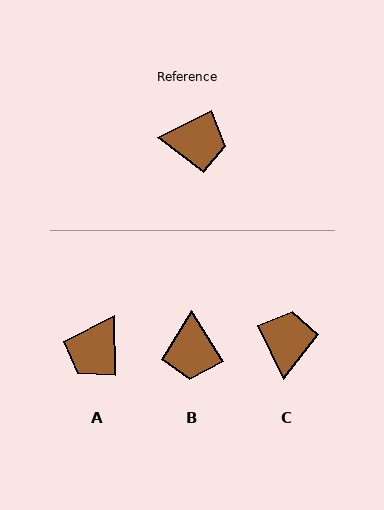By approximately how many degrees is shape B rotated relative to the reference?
Approximately 85 degrees clockwise.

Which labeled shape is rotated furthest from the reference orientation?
A, about 115 degrees away.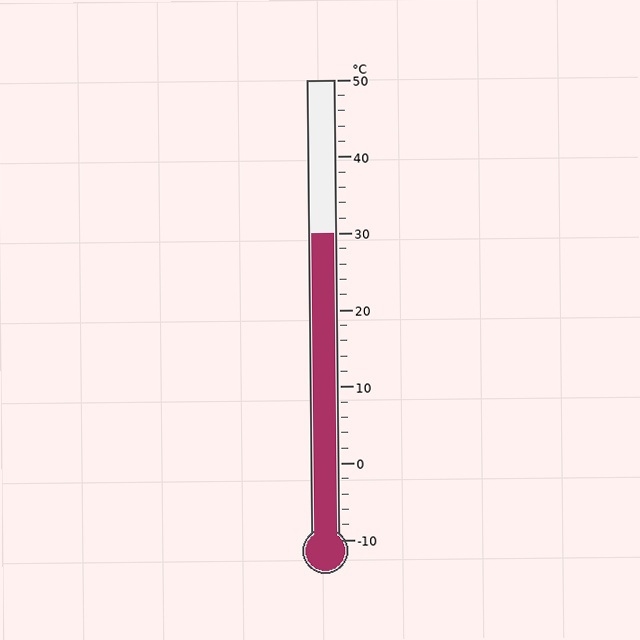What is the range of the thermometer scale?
The thermometer scale ranges from -10°C to 50°C.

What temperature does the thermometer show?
The thermometer shows approximately 30°C.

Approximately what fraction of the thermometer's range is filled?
The thermometer is filled to approximately 65% of its range.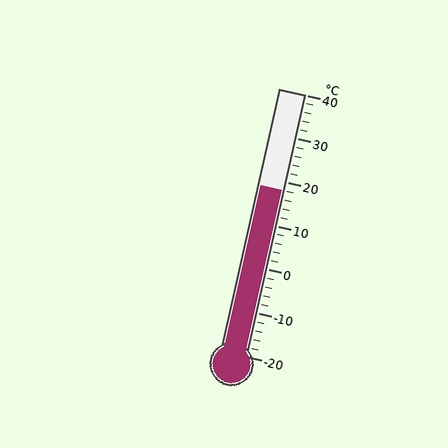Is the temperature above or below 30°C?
The temperature is below 30°C.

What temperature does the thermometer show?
The thermometer shows approximately 18°C.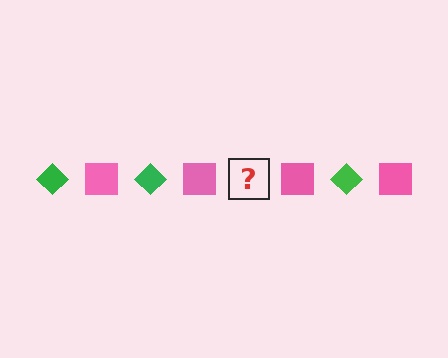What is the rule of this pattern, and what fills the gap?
The rule is that the pattern alternates between green diamond and pink square. The gap should be filled with a green diamond.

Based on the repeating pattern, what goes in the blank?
The blank should be a green diamond.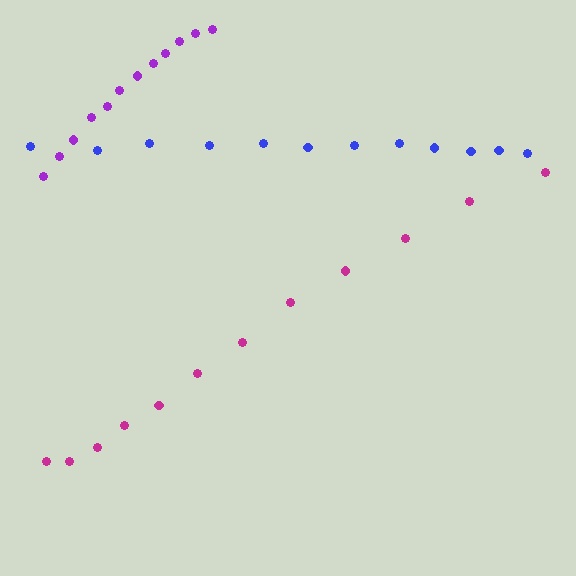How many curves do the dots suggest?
There are 3 distinct paths.